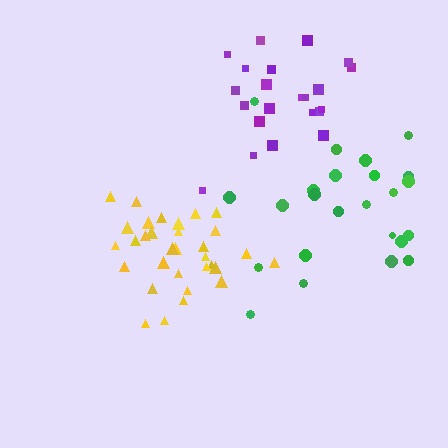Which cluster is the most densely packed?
Yellow.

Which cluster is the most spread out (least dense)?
Green.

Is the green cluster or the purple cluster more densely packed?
Purple.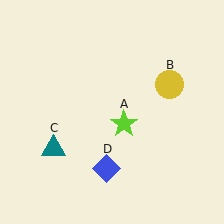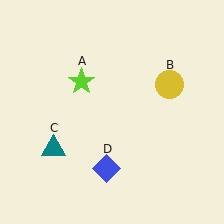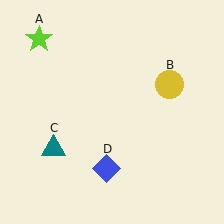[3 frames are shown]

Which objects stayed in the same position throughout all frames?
Yellow circle (object B) and teal triangle (object C) and blue diamond (object D) remained stationary.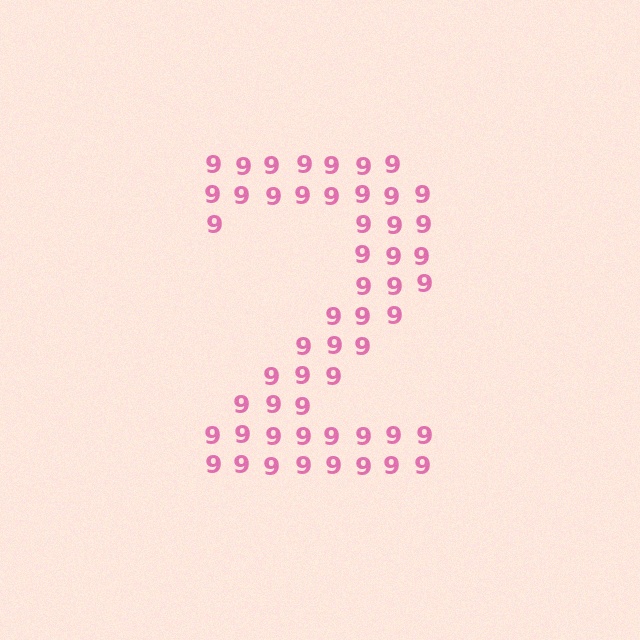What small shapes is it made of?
It is made of small digit 9's.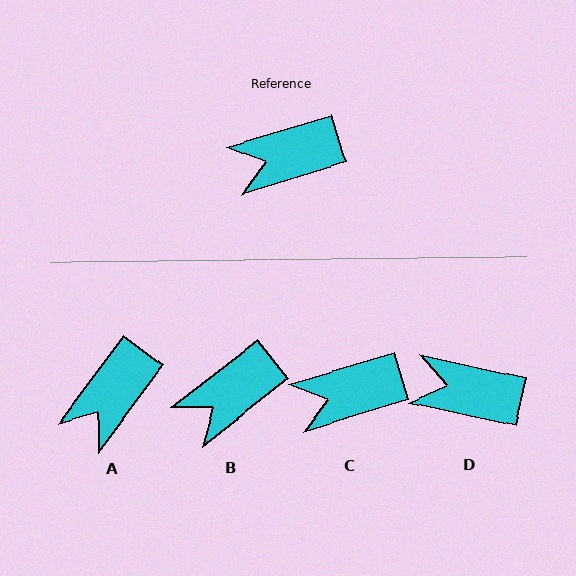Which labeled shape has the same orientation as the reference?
C.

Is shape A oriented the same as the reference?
No, it is off by about 36 degrees.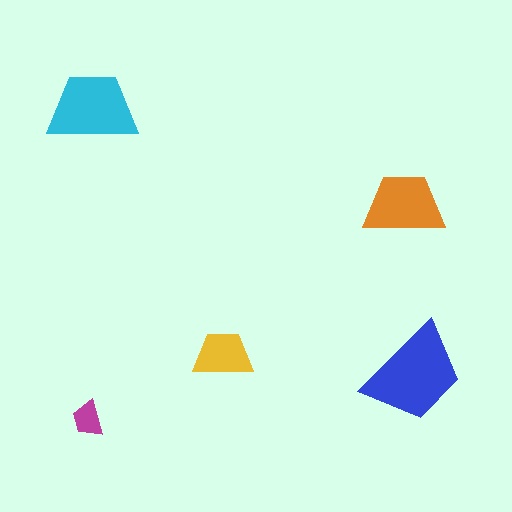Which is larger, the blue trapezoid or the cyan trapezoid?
The blue one.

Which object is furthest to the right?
The blue trapezoid is rightmost.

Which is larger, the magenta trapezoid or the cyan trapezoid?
The cyan one.